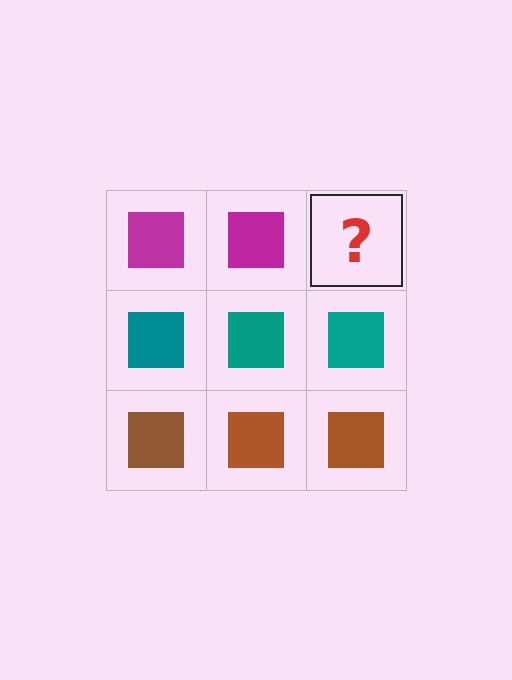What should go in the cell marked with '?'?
The missing cell should contain a magenta square.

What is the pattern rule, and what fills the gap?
The rule is that each row has a consistent color. The gap should be filled with a magenta square.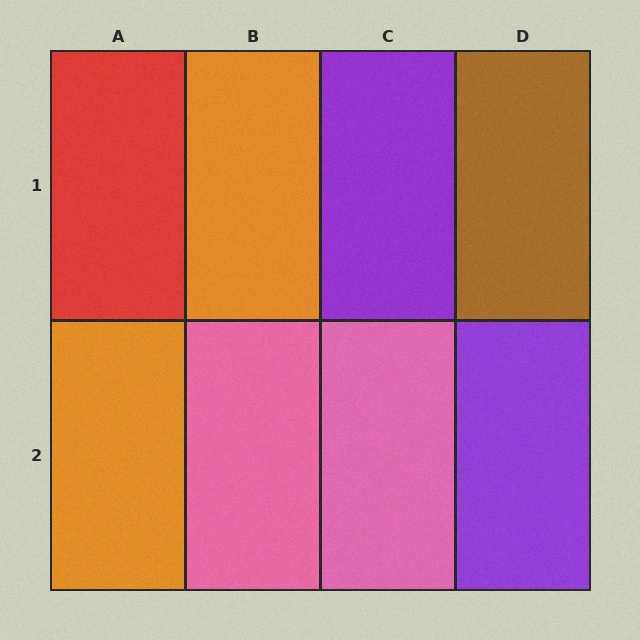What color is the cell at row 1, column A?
Red.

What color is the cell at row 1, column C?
Purple.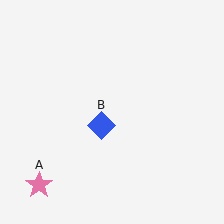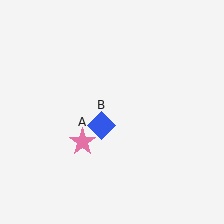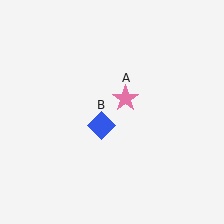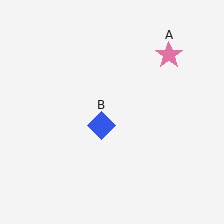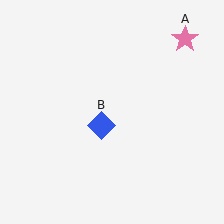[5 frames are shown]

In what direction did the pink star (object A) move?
The pink star (object A) moved up and to the right.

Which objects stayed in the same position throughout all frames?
Blue diamond (object B) remained stationary.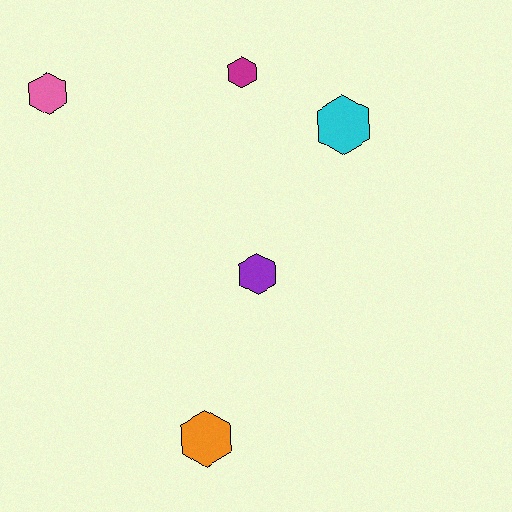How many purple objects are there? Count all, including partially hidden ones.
There is 1 purple object.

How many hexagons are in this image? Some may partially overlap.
There are 5 hexagons.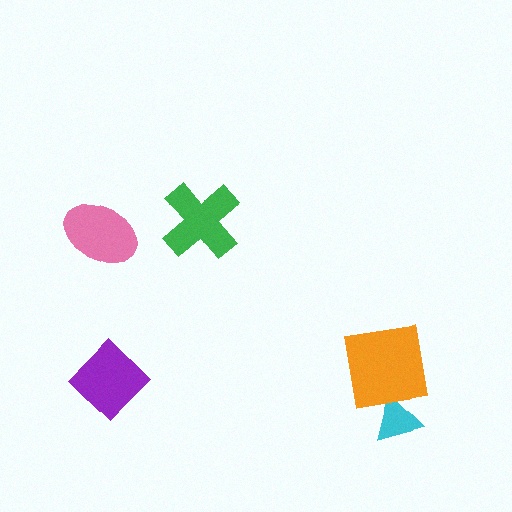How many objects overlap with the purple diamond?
0 objects overlap with the purple diamond.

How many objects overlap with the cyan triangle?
1 object overlaps with the cyan triangle.